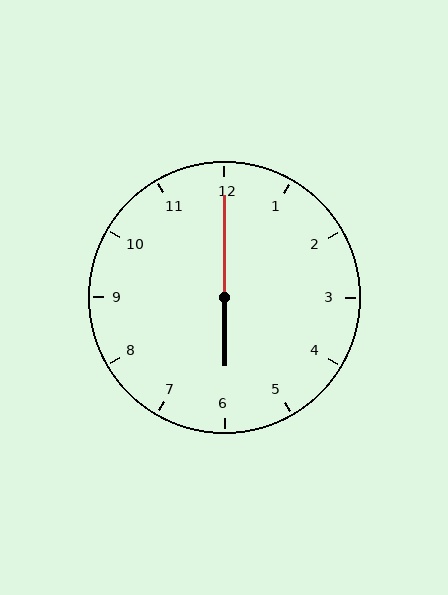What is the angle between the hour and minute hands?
Approximately 180 degrees.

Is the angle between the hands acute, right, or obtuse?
It is obtuse.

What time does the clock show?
6:00.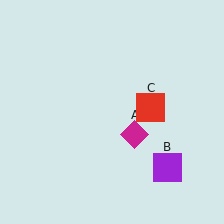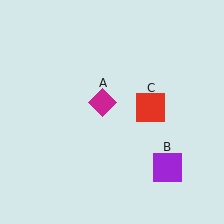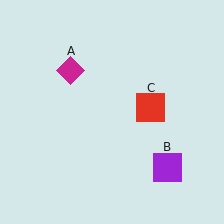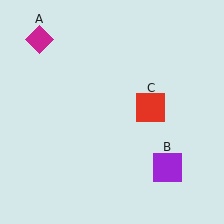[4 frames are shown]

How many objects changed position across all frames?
1 object changed position: magenta diamond (object A).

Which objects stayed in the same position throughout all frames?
Purple square (object B) and red square (object C) remained stationary.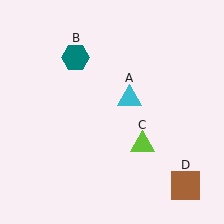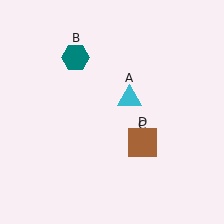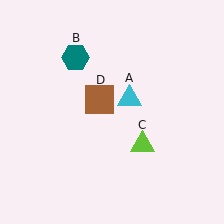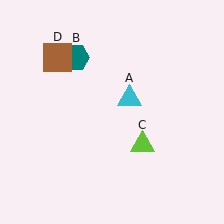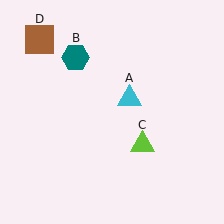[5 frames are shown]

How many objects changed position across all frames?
1 object changed position: brown square (object D).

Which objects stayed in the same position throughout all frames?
Cyan triangle (object A) and teal hexagon (object B) and lime triangle (object C) remained stationary.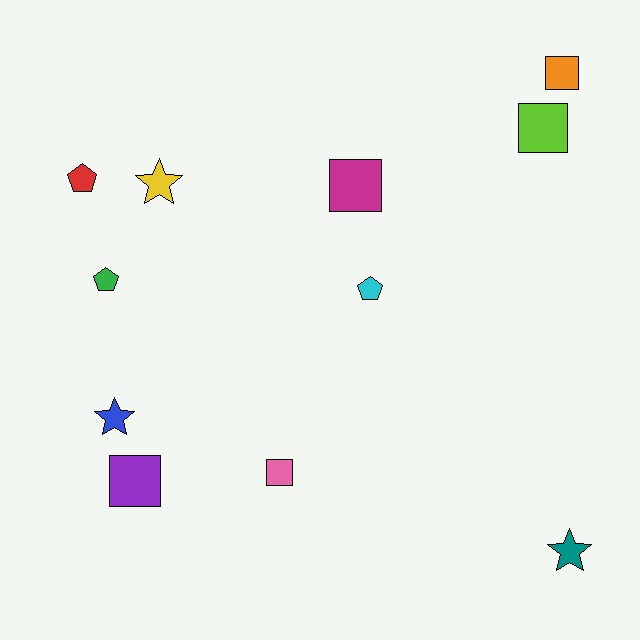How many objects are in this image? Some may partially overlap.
There are 11 objects.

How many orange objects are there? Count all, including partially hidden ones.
There is 1 orange object.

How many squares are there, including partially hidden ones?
There are 5 squares.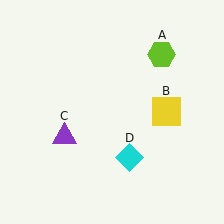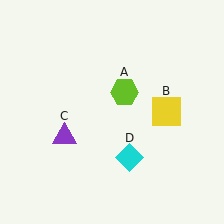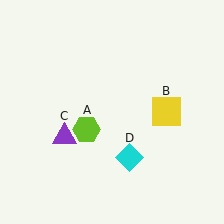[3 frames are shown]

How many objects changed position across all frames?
1 object changed position: lime hexagon (object A).